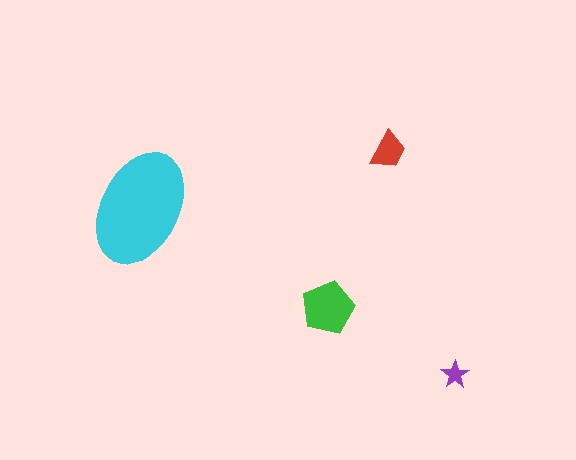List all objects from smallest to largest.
The purple star, the red trapezoid, the green pentagon, the cyan ellipse.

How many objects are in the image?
There are 4 objects in the image.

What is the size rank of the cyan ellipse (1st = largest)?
1st.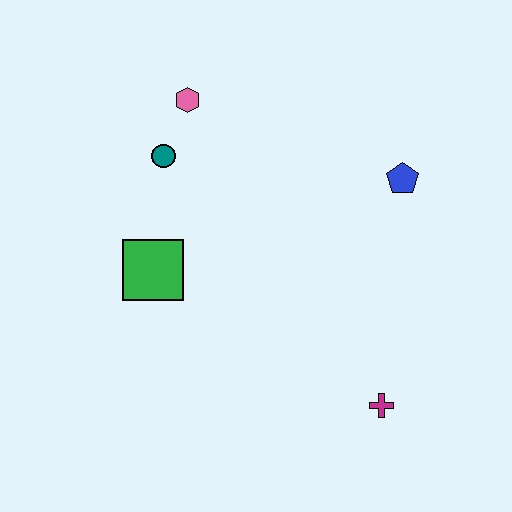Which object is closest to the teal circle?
The pink hexagon is closest to the teal circle.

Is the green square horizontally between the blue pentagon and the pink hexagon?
No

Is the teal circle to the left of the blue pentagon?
Yes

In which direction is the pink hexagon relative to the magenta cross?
The pink hexagon is above the magenta cross.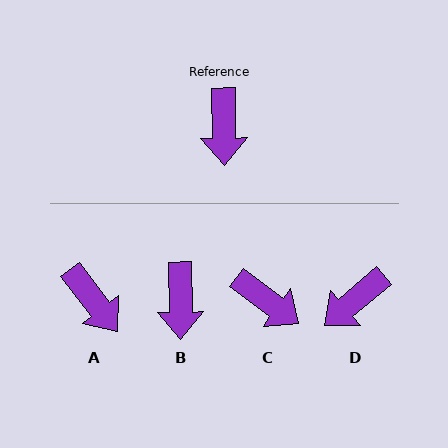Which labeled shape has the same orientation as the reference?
B.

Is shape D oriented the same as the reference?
No, it is off by about 51 degrees.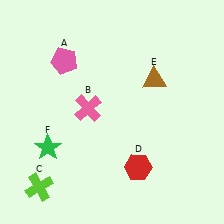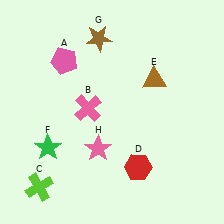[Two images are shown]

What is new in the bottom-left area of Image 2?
A pink star (H) was added in the bottom-left area of Image 2.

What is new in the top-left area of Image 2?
A brown star (G) was added in the top-left area of Image 2.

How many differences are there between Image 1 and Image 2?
There are 2 differences between the two images.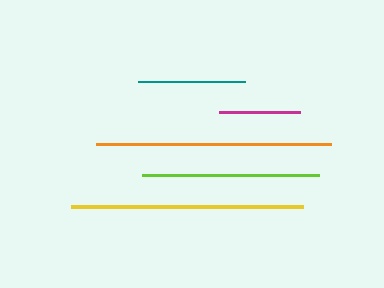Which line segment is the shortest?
The magenta line is the shortest at approximately 81 pixels.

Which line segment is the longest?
The orange line is the longest at approximately 235 pixels.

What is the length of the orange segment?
The orange segment is approximately 235 pixels long.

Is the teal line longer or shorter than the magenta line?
The teal line is longer than the magenta line.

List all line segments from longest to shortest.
From longest to shortest: orange, yellow, lime, teal, magenta.